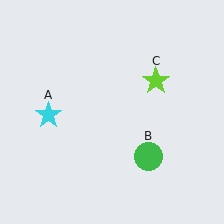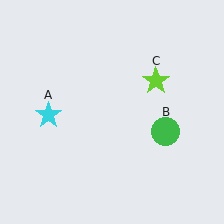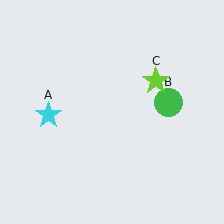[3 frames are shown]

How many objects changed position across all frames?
1 object changed position: green circle (object B).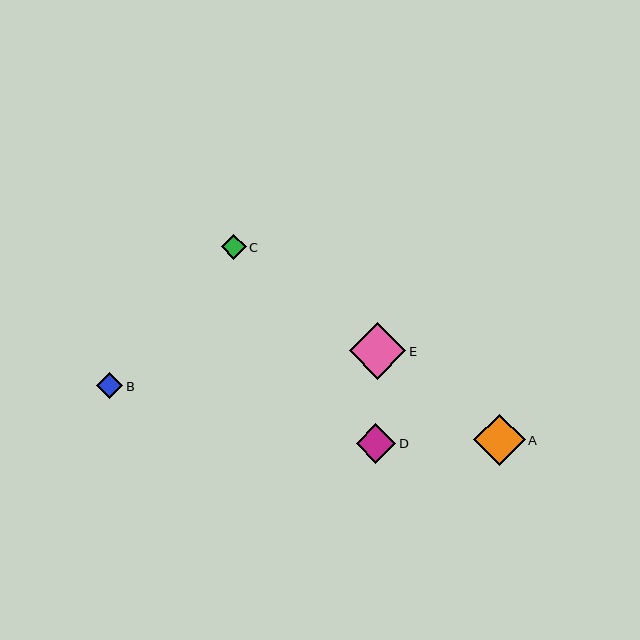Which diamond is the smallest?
Diamond C is the smallest with a size of approximately 25 pixels.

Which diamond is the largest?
Diamond E is the largest with a size of approximately 57 pixels.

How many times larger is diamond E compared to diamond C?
Diamond E is approximately 2.2 times the size of diamond C.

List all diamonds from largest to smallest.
From largest to smallest: E, A, D, B, C.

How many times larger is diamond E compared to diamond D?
Diamond E is approximately 1.4 times the size of diamond D.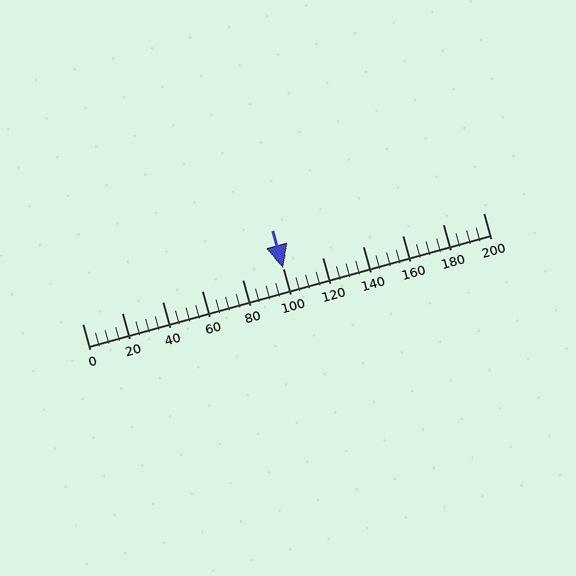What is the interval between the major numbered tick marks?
The major tick marks are spaced 20 units apart.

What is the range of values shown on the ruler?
The ruler shows values from 0 to 200.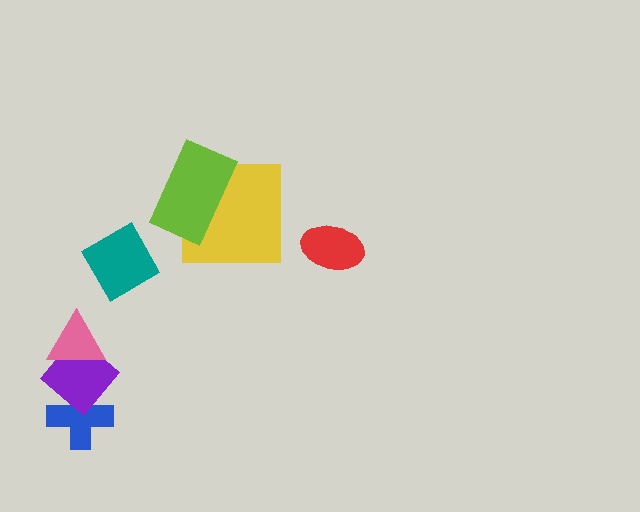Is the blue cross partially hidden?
Yes, it is partially covered by another shape.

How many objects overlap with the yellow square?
1 object overlaps with the yellow square.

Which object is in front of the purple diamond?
The pink triangle is in front of the purple diamond.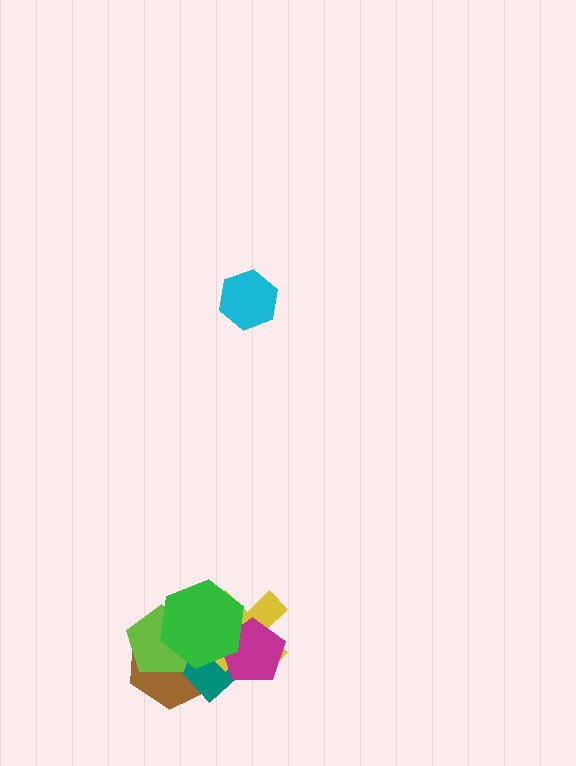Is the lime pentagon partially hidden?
Yes, it is partially covered by another shape.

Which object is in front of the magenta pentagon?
The green hexagon is in front of the magenta pentagon.